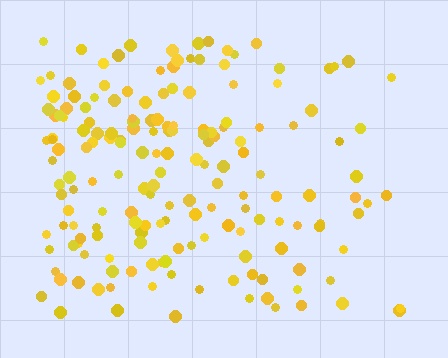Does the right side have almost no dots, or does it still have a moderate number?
Still a moderate number, just noticeably fewer than the left.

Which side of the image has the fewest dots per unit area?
The right.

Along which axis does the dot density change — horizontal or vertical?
Horizontal.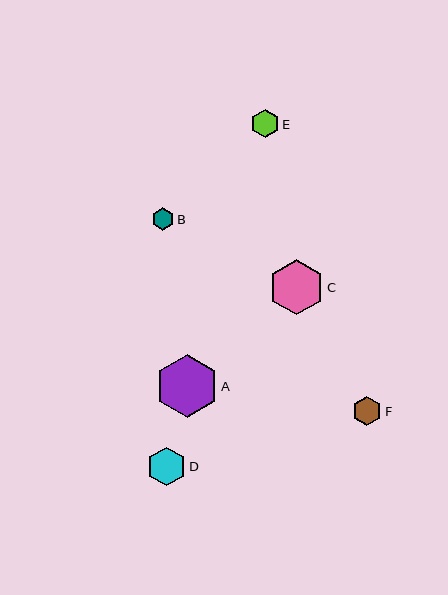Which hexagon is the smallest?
Hexagon B is the smallest with a size of approximately 22 pixels.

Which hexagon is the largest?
Hexagon A is the largest with a size of approximately 63 pixels.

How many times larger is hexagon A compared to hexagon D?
Hexagon A is approximately 1.6 times the size of hexagon D.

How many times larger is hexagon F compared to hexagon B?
Hexagon F is approximately 1.3 times the size of hexagon B.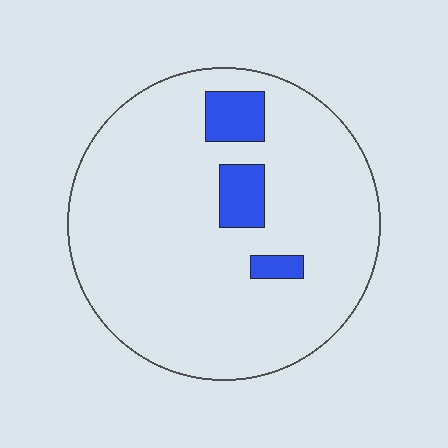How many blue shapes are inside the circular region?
3.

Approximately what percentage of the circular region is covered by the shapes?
Approximately 10%.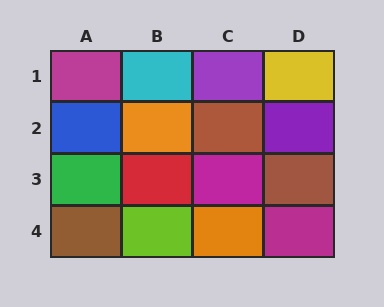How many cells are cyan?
1 cell is cyan.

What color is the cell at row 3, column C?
Magenta.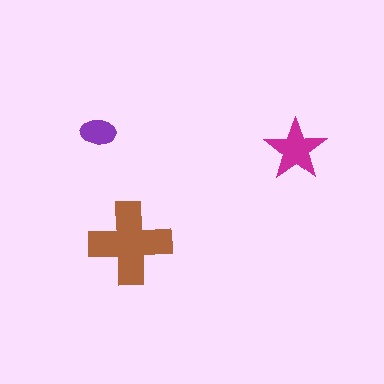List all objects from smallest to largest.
The purple ellipse, the magenta star, the brown cross.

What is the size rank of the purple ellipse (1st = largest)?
3rd.